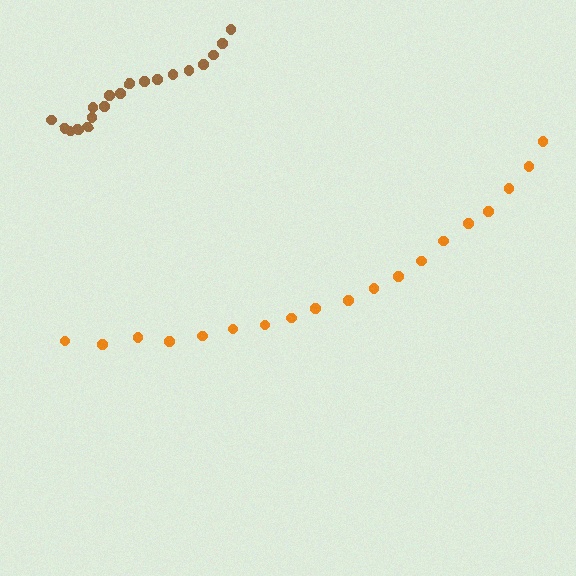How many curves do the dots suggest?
There are 2 distinct paths.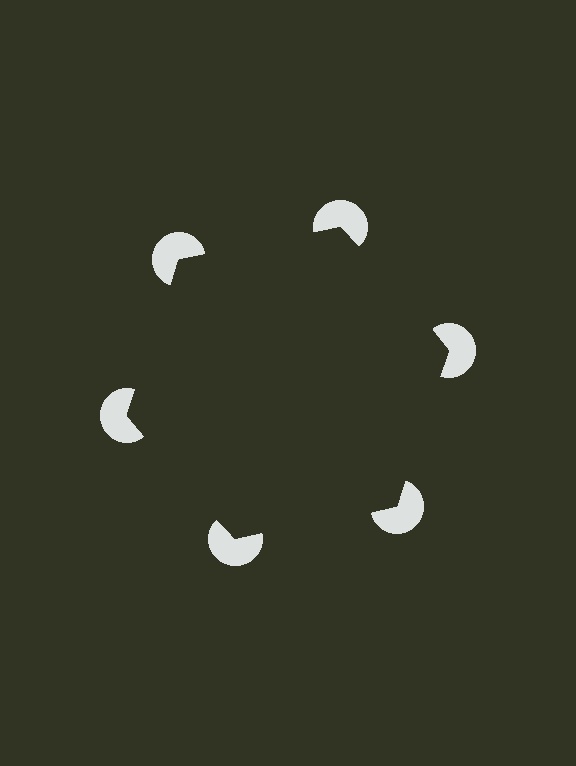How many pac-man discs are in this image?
There are 6 — one at each vertex of the illusory hexagon.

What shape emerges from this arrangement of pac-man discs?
An illusory hexagon — its edges are inferred from the aligned wedge cuts in the pac-man discs, not physically drawn.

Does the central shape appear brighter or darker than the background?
It typically appears slightly darker than the background, even though no actual brightness change is drawn.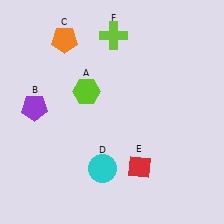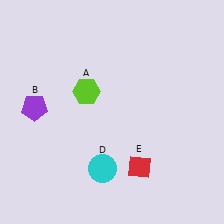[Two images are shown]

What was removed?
The orange pentagon (C), the lime cross (F) were removed in Image 2.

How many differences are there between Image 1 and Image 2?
There are 2 differences between the two images.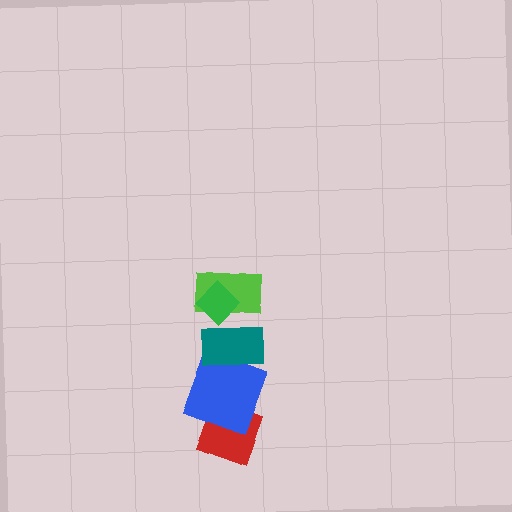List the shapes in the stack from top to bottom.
From top to bottom: the green diamond, the lime rectangle, the teal rectangle, the blue square, the red diamond.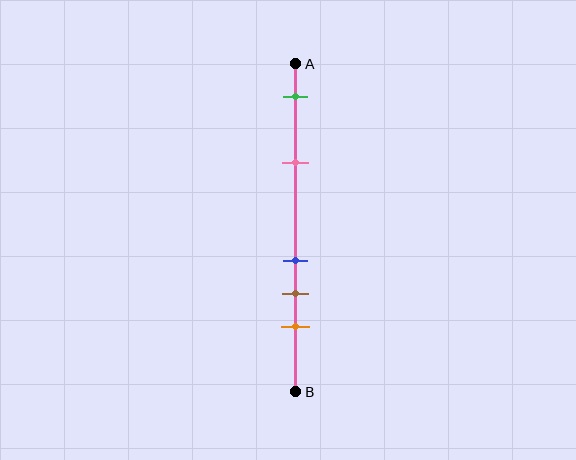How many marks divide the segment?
There are 5 marks dividing the segment.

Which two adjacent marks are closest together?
The blue and brown marks are the closest adjacent pair.